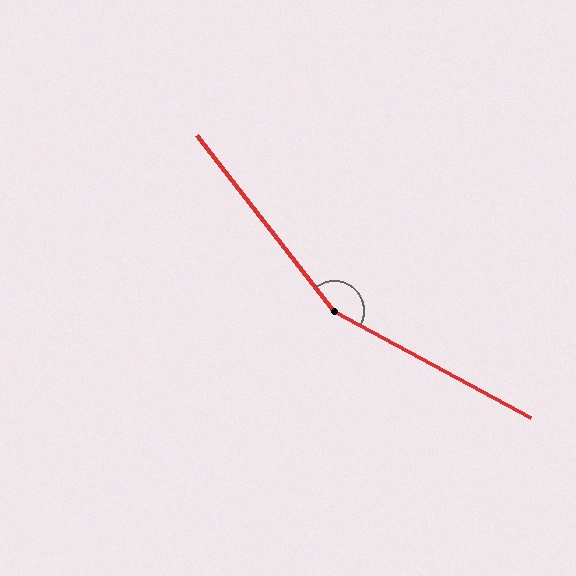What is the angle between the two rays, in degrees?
Approximately 156 degrees.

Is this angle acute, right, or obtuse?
It is obtuse.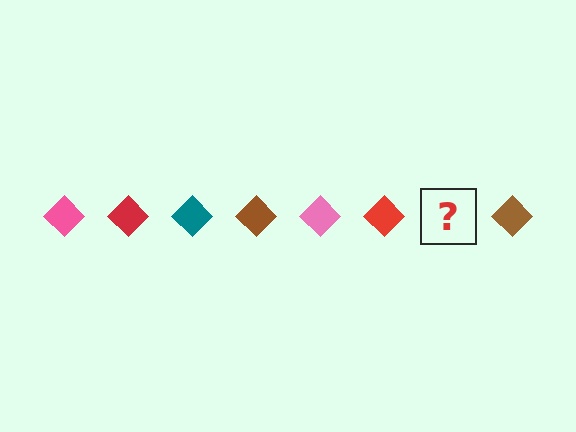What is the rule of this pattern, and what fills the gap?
The rule is that the pattern cycles through pink, red, teal, brown diamonds. The gap should be filled with a teal diamond.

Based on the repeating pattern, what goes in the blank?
The blank should be a teal diamond.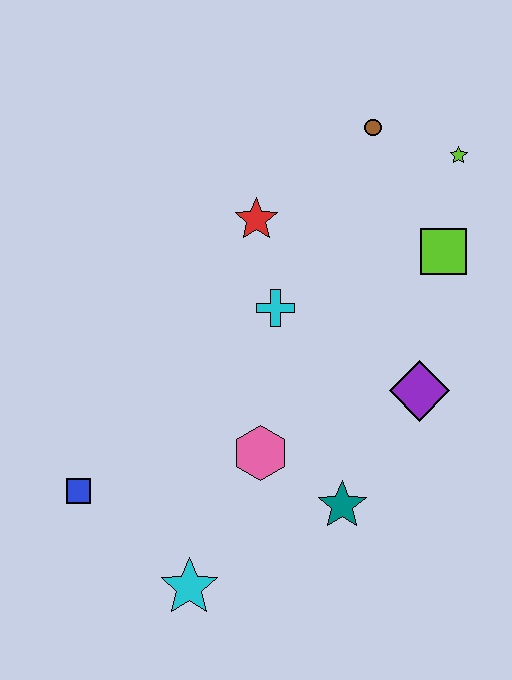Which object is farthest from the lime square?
The blue square is farthest from the lime square.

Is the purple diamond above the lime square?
No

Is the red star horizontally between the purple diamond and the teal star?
No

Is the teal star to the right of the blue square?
Yes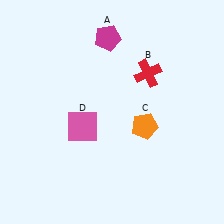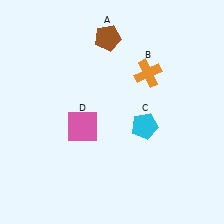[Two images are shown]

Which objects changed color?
A changed from magenta to brown. B changed from red to orange. C changed from orange to cyan.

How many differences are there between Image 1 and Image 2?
There are 3 differences between the two images.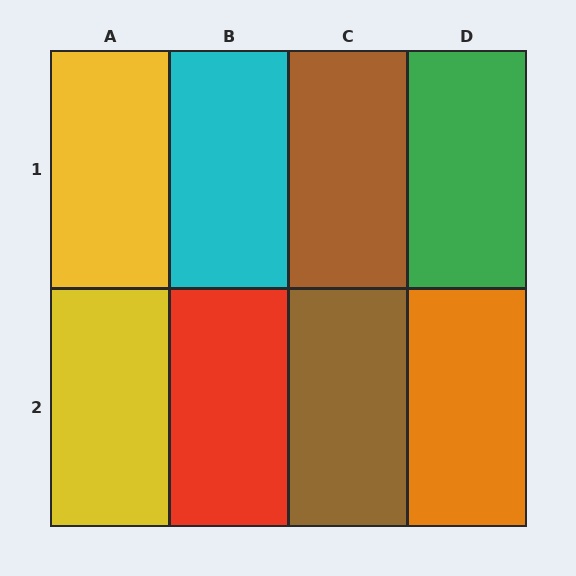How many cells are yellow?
2 cells are yellow.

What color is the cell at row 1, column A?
Yellow.